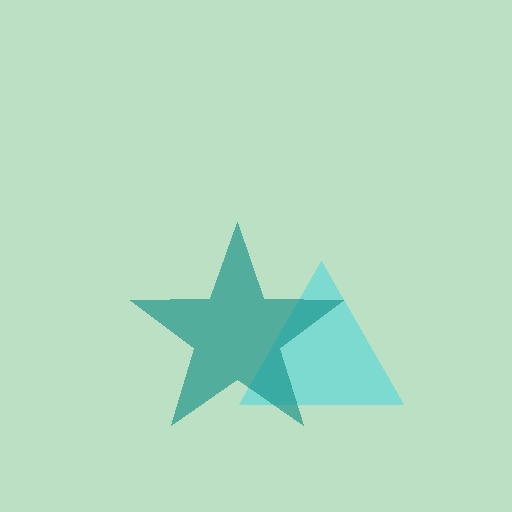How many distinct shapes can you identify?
There are 2 distinct shapes: a cyan triangle, a teal star.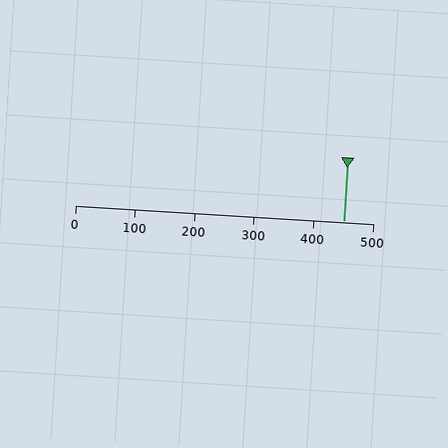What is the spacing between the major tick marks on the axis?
The major ticks are spaced 100 apart.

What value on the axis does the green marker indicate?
The marker indicates approximately 450.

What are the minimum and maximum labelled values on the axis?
The axis runs from 0 to 500.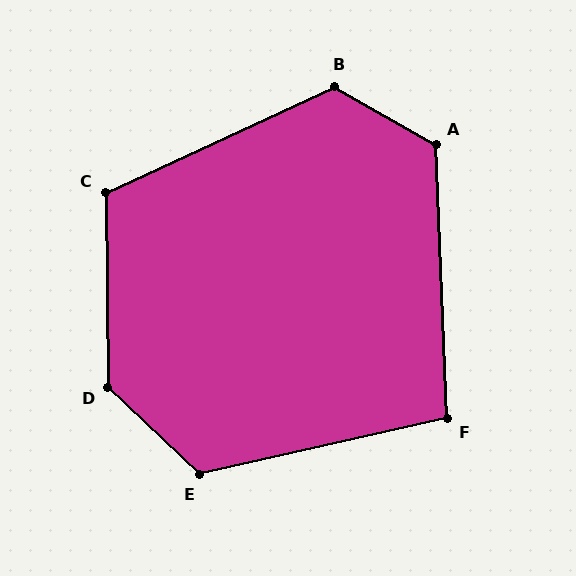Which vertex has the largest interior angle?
D, at approximately 134 degrees.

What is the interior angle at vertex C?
Approximately 114 degrees (obtuse).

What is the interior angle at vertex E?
Approximately 124 degrees (obtuse).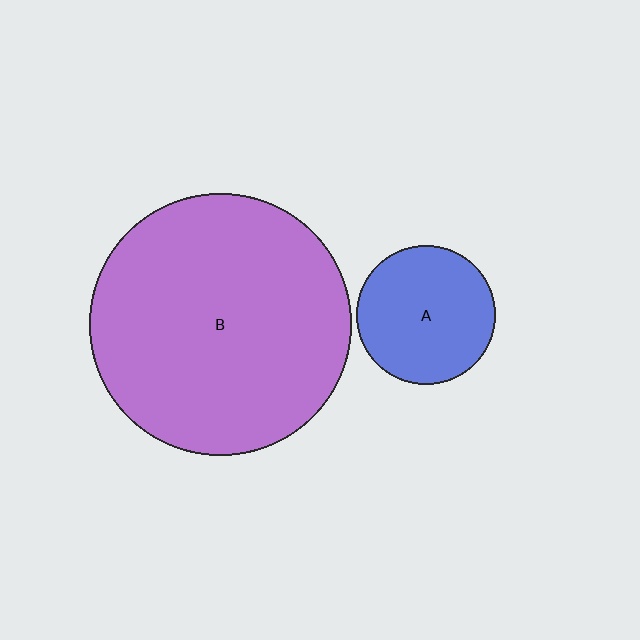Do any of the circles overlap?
No, none of the circles overlap.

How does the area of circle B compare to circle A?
Approximately 3.6 times.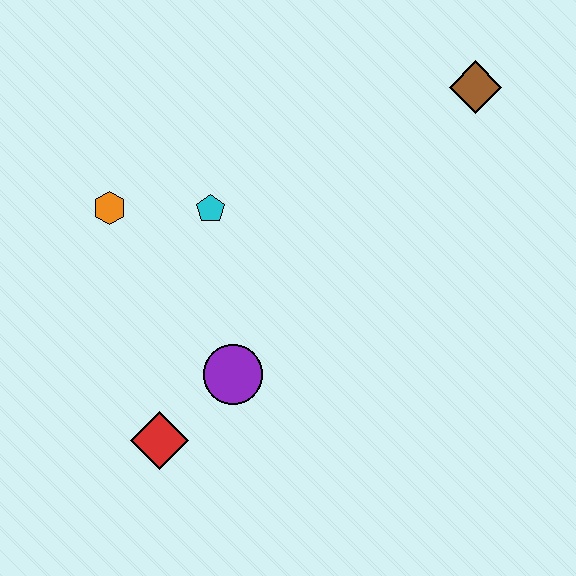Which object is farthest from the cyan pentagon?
The brown diamond is farthest from the cyan pentagon.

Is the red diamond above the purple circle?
No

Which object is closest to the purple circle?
The red diamond is closest to the purple circle.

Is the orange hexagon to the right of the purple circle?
No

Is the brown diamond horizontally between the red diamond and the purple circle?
No